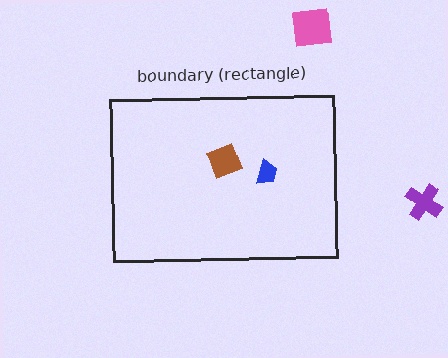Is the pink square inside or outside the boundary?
Outside.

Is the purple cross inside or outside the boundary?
Outside.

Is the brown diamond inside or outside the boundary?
Inside.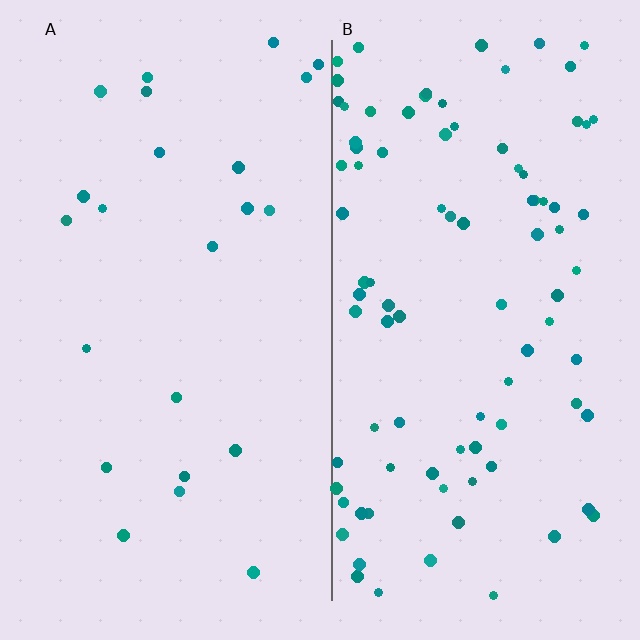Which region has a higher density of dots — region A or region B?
B (the right).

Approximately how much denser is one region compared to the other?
Approximately 4.0× — region B over region A.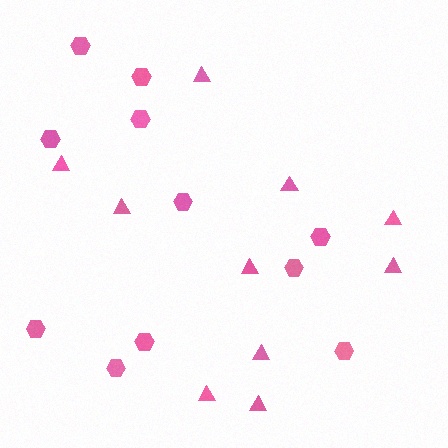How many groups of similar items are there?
There are 2 groups: one group of triangles (10) and one group of hexagons (11).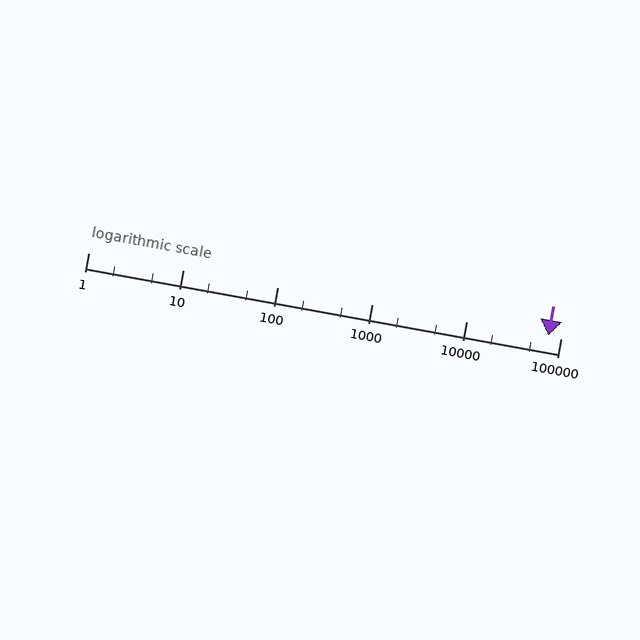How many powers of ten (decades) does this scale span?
The scale spans 5 decades, from 1 to 100000.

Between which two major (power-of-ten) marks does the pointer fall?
The pointer is between 10000 and 100000.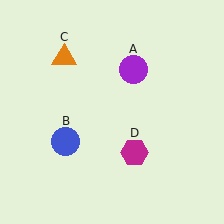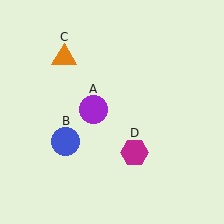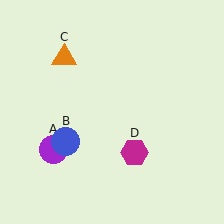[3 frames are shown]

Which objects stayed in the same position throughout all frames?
Blue circle (object B) and orange triangle (object C) and magenta hexagon (object D) remained stationary.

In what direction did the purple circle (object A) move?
The purple circle (object A) moved down and to the left.